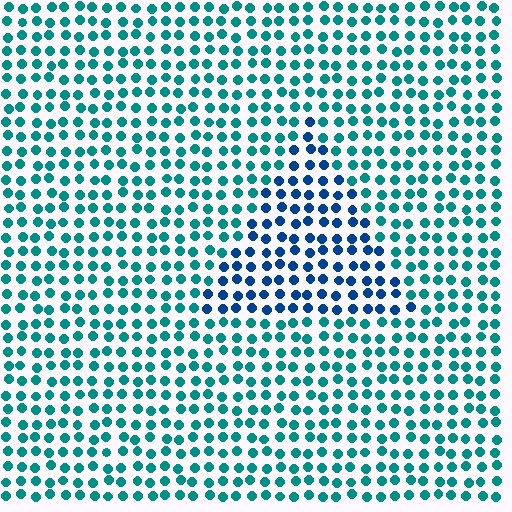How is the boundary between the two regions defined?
The boundary is defined purely by a slight shift in hue (about 37 degrees). Spacing, size, and orientation are identical on both sides.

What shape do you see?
I see a triangle.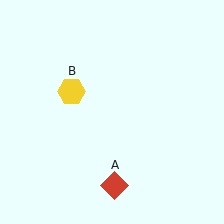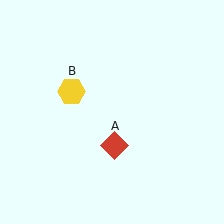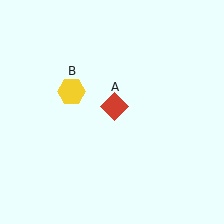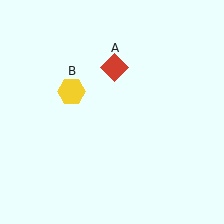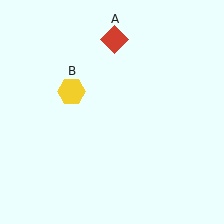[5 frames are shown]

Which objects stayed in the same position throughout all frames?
Yellow hexagon (object B) remained stationary.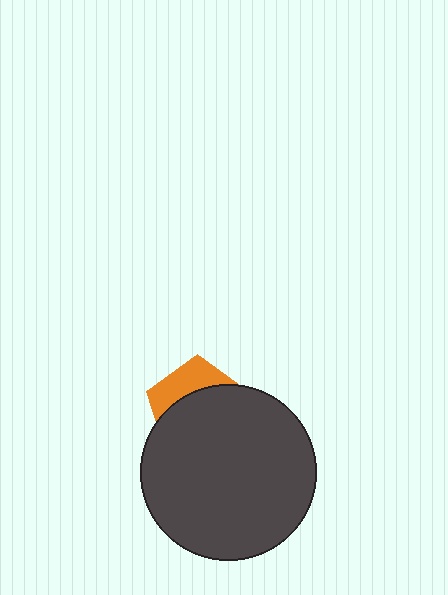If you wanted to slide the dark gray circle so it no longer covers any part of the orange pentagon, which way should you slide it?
Slide it down — that is the most direct way to separate the two shapes.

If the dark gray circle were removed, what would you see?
You would see the complete orange pentagon.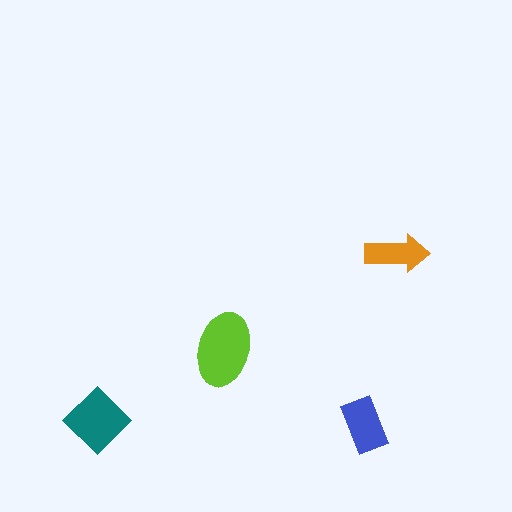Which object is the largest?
The lime ellipse.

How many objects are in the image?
There are 4 objects in the image.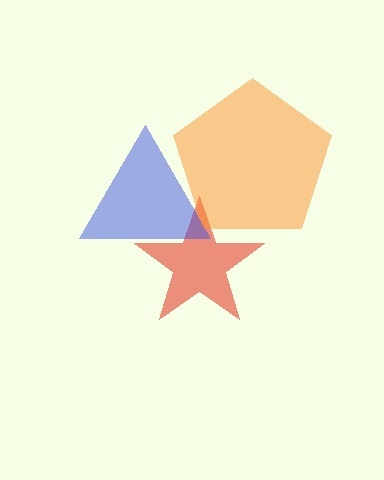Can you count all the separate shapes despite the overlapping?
Yes, there are 3 separate shapes.